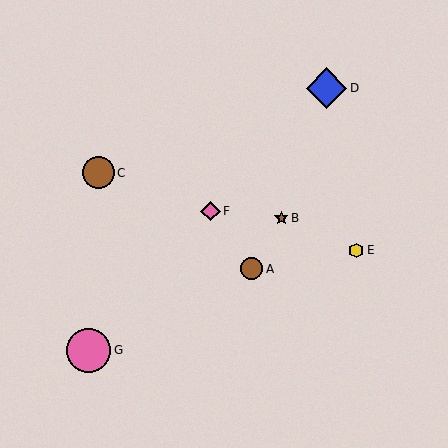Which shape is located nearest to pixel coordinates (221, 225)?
The pink diamond (labeled F) at (210, 211) is nearest to that location.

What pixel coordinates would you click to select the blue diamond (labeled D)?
Click at (326, 88) to select the blue diamond D.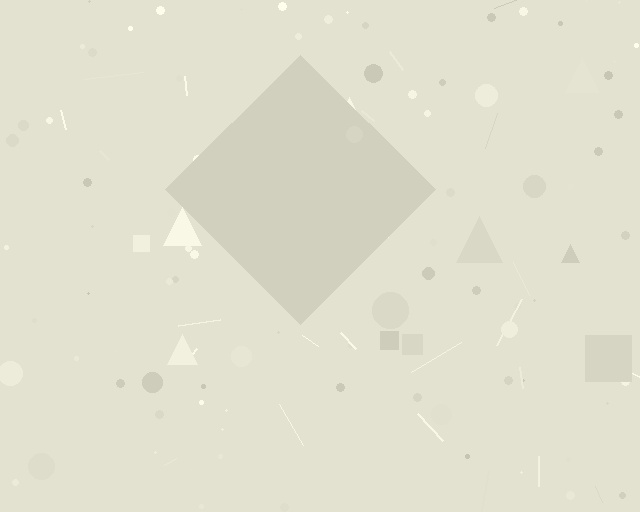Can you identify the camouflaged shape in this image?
The camouflaged shape is a diamond.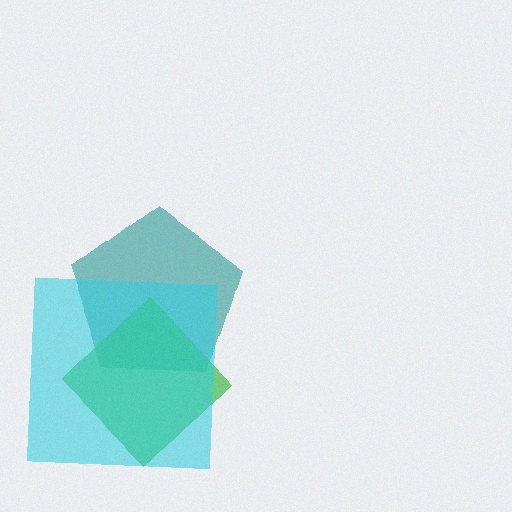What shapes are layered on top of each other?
The layered shapes are: a teal pentagon, a green diamond, a cyan square.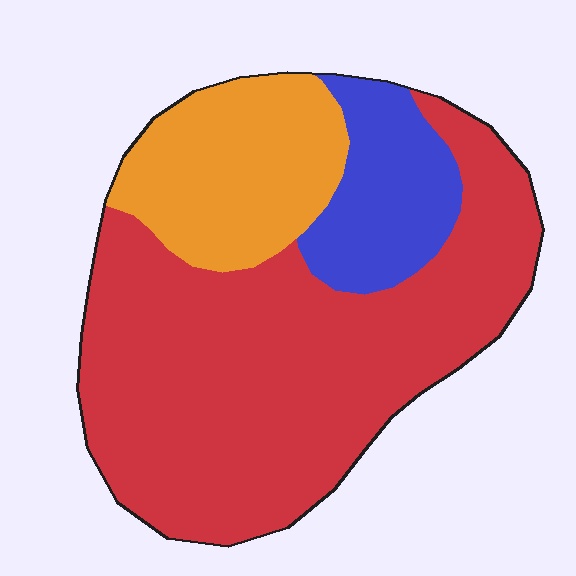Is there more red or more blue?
Red.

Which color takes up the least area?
Blue, at roughly 15%.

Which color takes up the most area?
Red, at roughly 65%.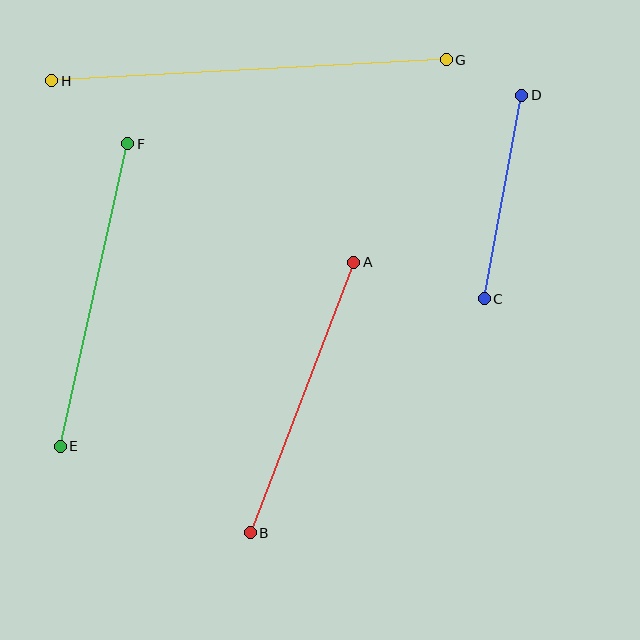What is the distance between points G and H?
The distance is approximately 395 pixels.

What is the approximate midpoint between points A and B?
The midpoint is at approximately (302, 398) pixels.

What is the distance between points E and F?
The distance is approximately 310 pixels.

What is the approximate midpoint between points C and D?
The midpoint is at approximately (503, 197) pixels.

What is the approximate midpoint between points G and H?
The midpoint is at approximately (249, 70) pixels.